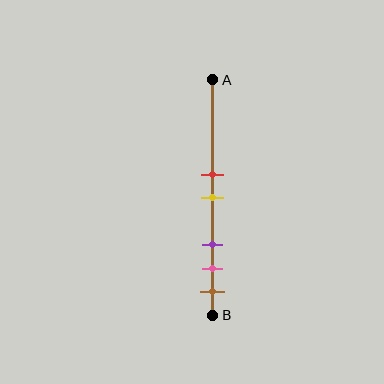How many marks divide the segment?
There are 5 marks dividing the segment.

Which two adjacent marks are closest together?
The red and yellow marks are the closest adjacent pair.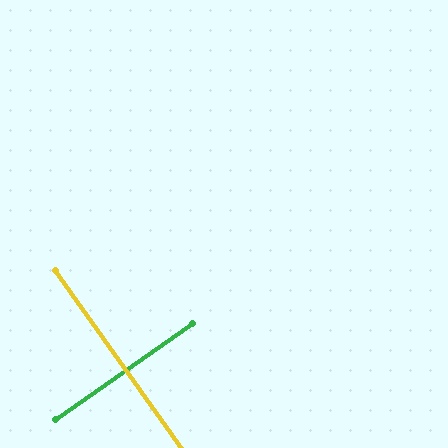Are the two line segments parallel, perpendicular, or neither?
Perpendicular — they meet at approximately 89°.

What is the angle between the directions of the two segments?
Approximately 89 degrees.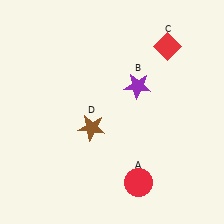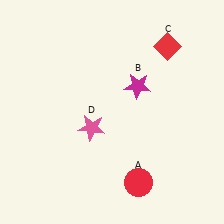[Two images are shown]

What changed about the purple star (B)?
In Image 1, B is purple. In Image 2, it changed to magenta.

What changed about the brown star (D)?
In Image 1, D is brown. In Image 2, it changed to pink.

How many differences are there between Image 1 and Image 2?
There are 2 differences between the two images.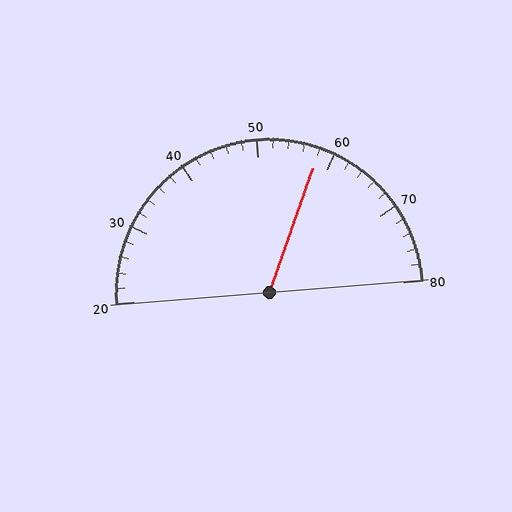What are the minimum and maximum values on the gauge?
The gauge ranges from 20 to 80.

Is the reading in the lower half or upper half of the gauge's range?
The reading is in the upper half of the range (20 to 80).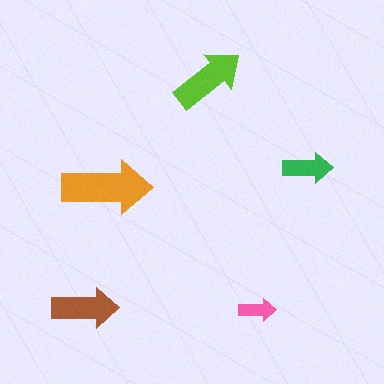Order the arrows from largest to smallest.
the orange one, the lime one, the brown one, the green one, the pink one.